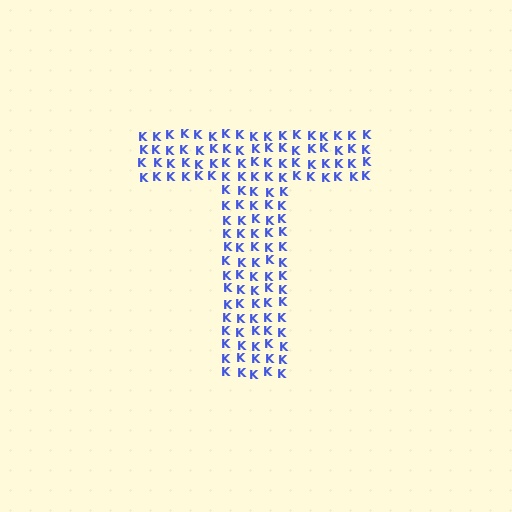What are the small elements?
The small elements are letter K's.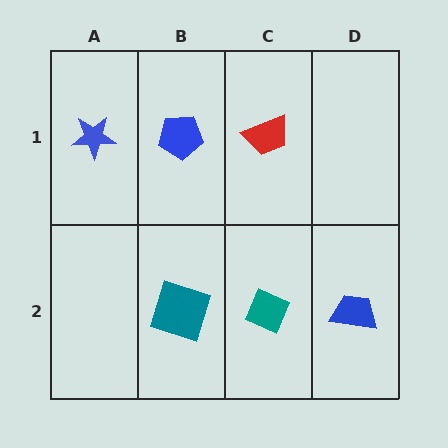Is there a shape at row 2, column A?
No, that cell is empty.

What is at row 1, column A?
A blue star.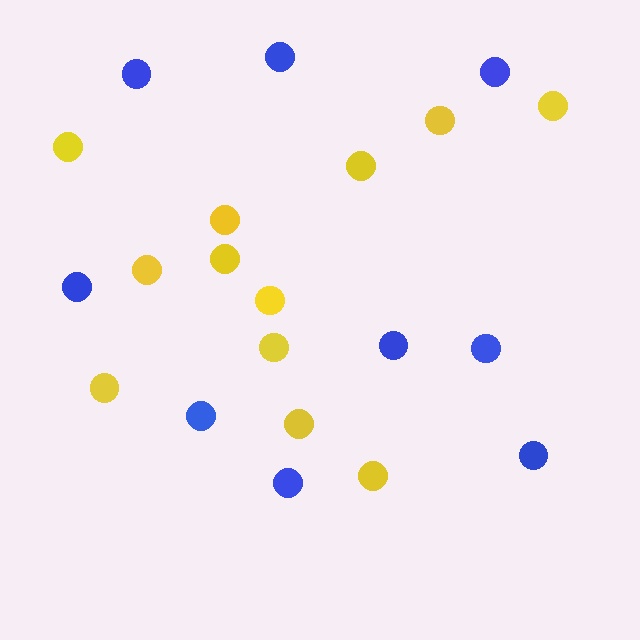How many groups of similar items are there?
There are 2 groups: one group of blue circles (9) and one group of yellow circles (12).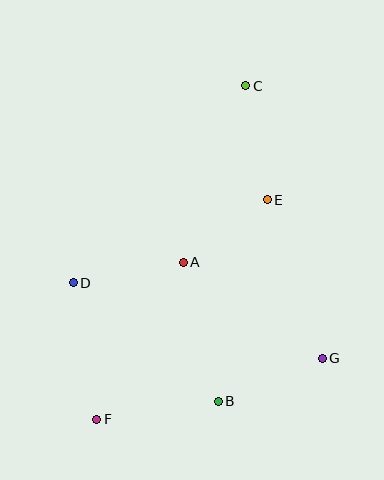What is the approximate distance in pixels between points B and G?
The distance between B and G is approximately 113 pixels.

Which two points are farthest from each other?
Points C and F are farthest from each other.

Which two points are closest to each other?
Points A and E are closest to each other.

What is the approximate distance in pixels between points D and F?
The distance between D and F is approximately 138 pixels.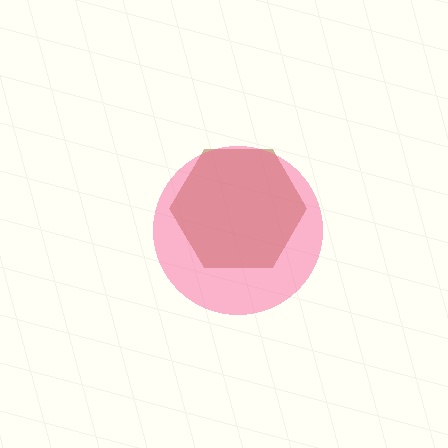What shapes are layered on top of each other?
The layered shapes are: a brown hexagon, a pink circle.